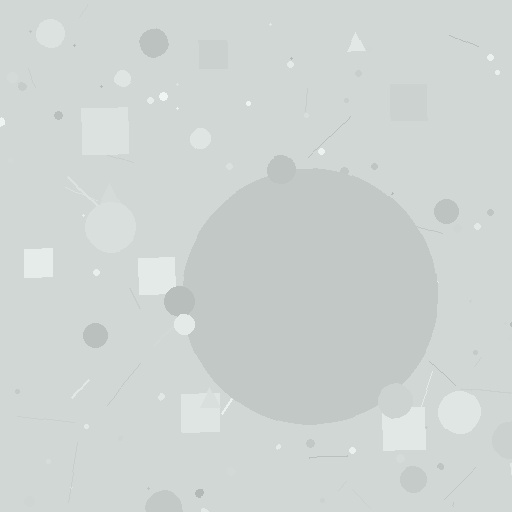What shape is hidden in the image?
A circle is hidden in the image.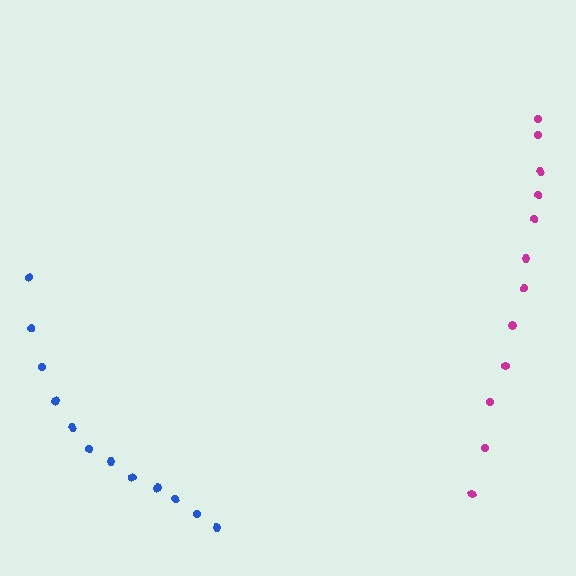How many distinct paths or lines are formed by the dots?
There are 2 distinct paths.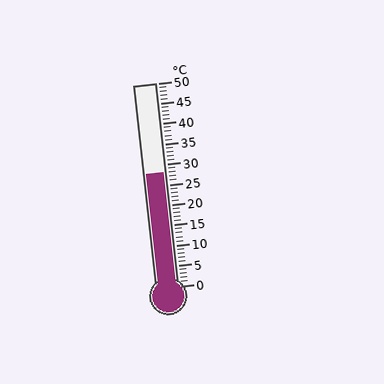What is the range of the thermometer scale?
The thermometer scale ranges from 0°C to 50°C.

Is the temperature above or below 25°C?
The temperature is above 25°C.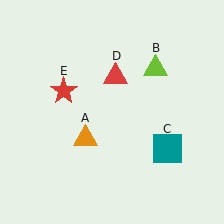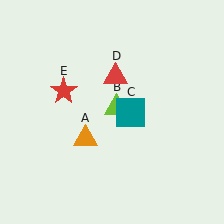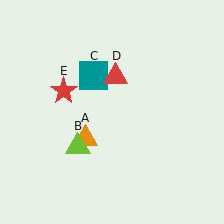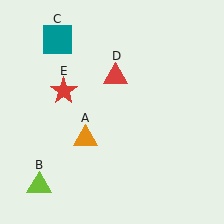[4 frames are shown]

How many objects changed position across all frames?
2 objects changed position: lime triangle (object B), teal square (object C).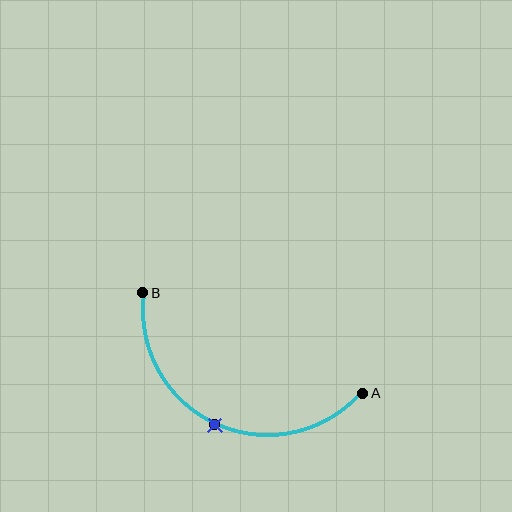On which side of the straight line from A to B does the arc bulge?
The arc bulges below the straight line connecting A and B.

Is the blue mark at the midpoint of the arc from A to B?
Yes. The blue mark lies on the arc at equal arc-length from both A and B — it is the arc midpoint.